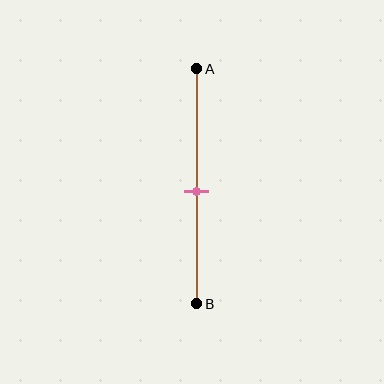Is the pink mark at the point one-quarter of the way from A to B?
No, the mark is at about 50% from A, not at the 25% one-quarter point.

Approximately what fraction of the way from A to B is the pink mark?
The pink mark is approximately 50% of the way from A to B.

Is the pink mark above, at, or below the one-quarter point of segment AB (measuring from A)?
The pink mark is below the one-quarter point of segment AB.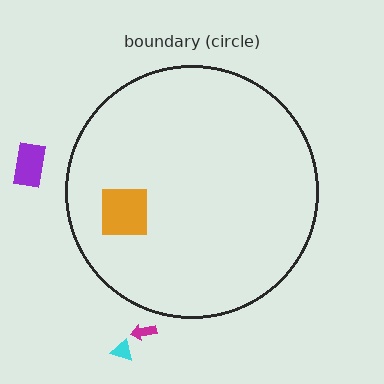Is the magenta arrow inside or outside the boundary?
Outside.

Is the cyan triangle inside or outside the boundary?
Outside.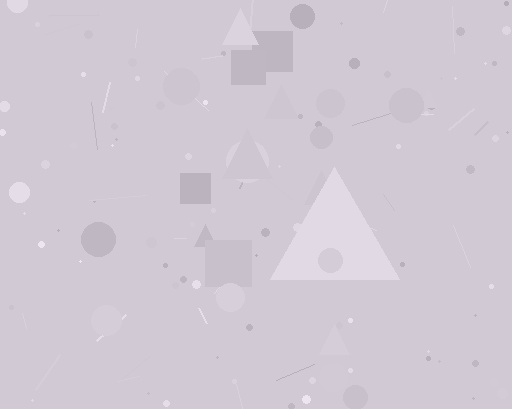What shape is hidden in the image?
A triangle is hidden in the image.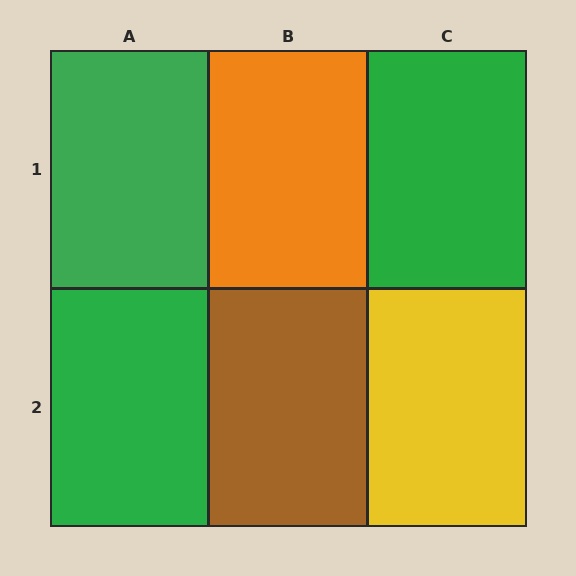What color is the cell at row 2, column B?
Brown.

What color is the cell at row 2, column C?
Yellow.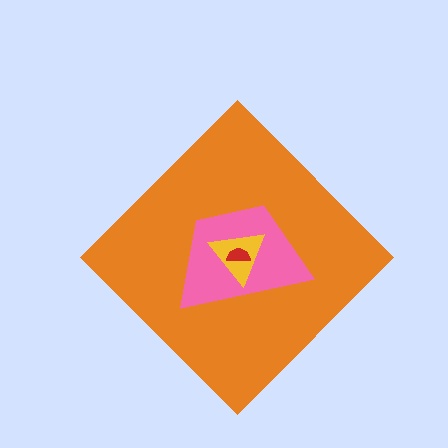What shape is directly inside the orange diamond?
The pink trapezoid.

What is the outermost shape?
The orange diamond.